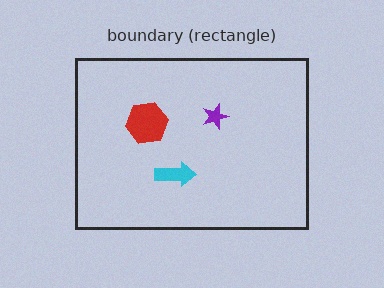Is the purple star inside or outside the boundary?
Inside.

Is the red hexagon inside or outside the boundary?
Inside.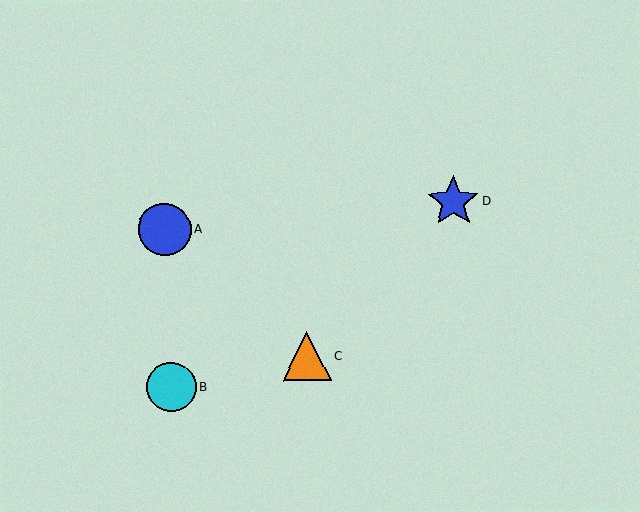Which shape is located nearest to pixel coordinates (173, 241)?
The blue circle (labeled A) at (165, 229) is nearest to that location.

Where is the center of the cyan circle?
The center of the cyan circle is at (171, 387).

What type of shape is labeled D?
Shape D is a blue star.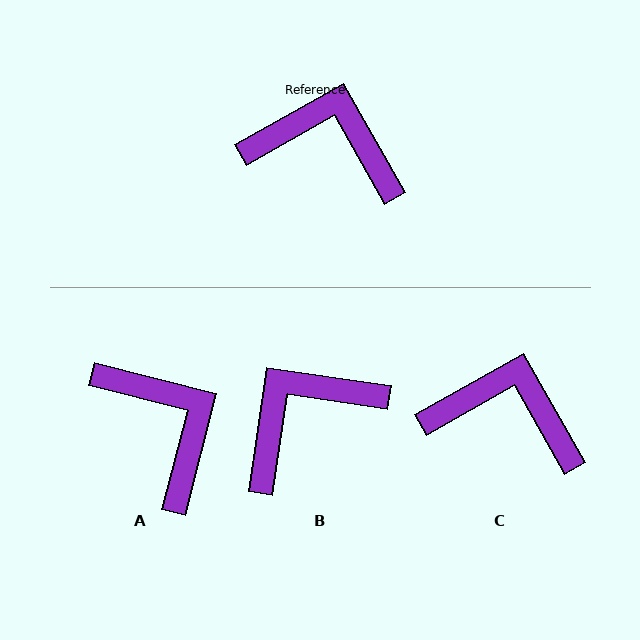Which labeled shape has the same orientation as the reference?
C.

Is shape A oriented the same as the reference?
No, it is off by about 44 degrees.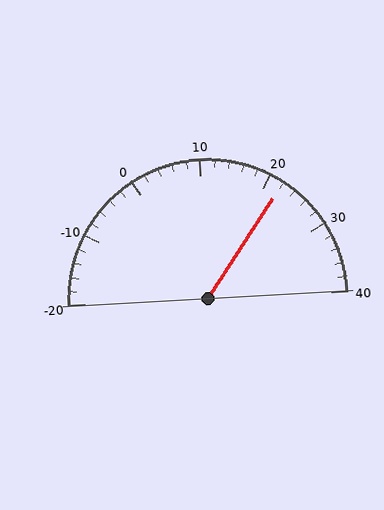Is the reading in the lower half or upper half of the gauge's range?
The reading is in the upper half of the range (-20 to 40).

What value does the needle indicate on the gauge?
The needle indicates approximately 22.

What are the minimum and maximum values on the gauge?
The gauge ranges from -20 to 40.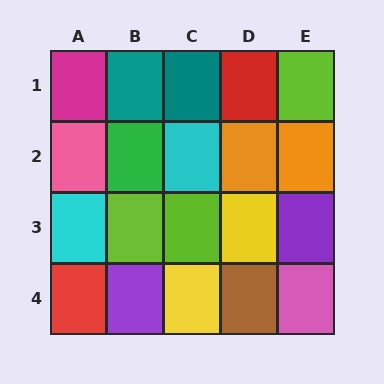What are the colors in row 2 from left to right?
Pink, green, cyan, orange, orange.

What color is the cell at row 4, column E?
Pink.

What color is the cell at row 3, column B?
Lime.